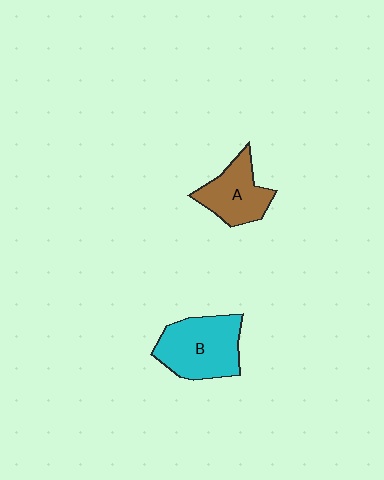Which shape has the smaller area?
Shape A (brown).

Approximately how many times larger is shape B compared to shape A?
Approximately 1.4 times.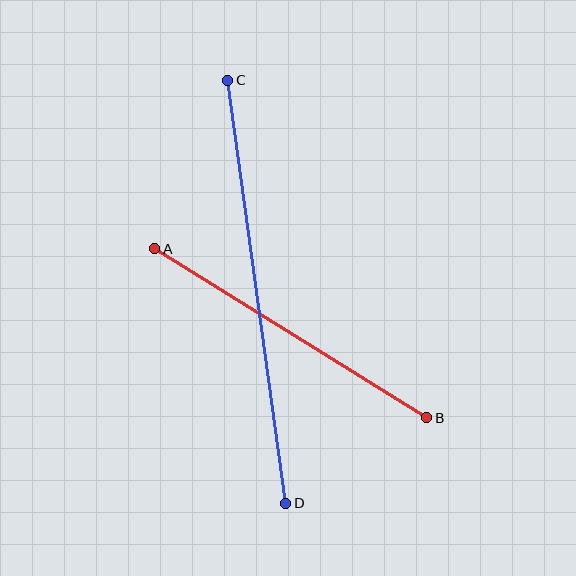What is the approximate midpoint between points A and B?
The midpoint is at approximately (291, 333) pixels.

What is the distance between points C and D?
The distance is approximately 427 pixels.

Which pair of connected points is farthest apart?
Points C and D are farthest apart.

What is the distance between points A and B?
The distance is approximately 320 pixels.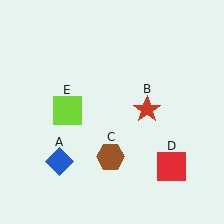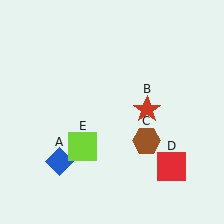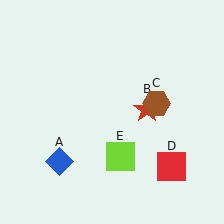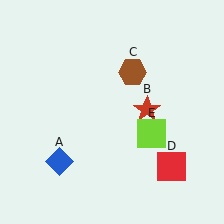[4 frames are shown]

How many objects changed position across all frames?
2 objects changed position: brown hexagon (object C), lime square (object E).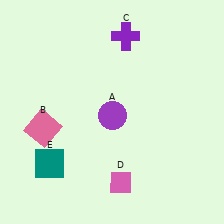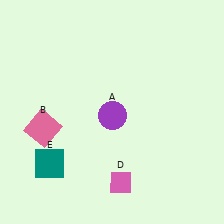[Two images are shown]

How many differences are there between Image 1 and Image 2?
There is 1 difference between the two images.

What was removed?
The purple cross (C) was removed in Image 2.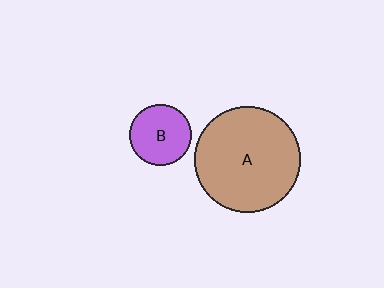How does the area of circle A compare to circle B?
Approximately 2.9 times.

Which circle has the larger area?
Circle A (brown).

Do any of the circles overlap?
No, none of the circles overlap.